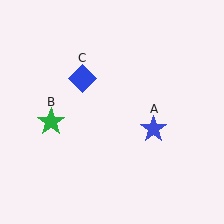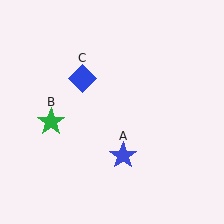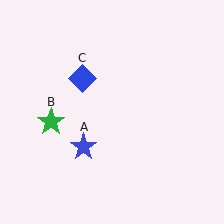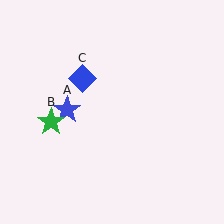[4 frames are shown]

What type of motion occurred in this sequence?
The blue star (object A) rotated clockwise around the center of the scene.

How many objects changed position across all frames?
1 object changed position: blue star (object A).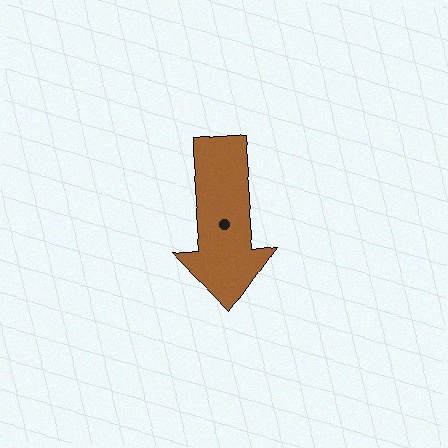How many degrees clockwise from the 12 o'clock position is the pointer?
Approximately 175 degrees.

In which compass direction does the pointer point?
South.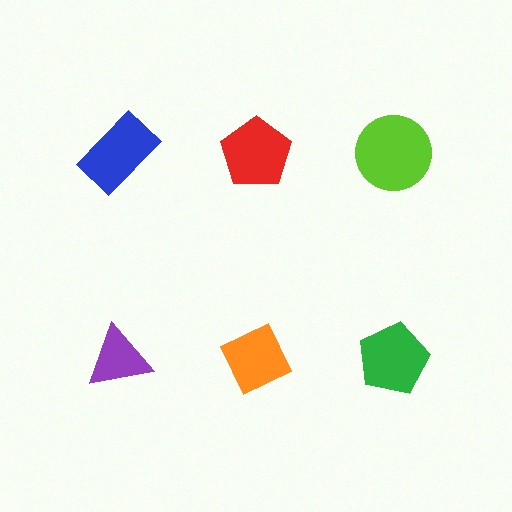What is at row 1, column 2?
A red pentagon.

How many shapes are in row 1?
3 shapes.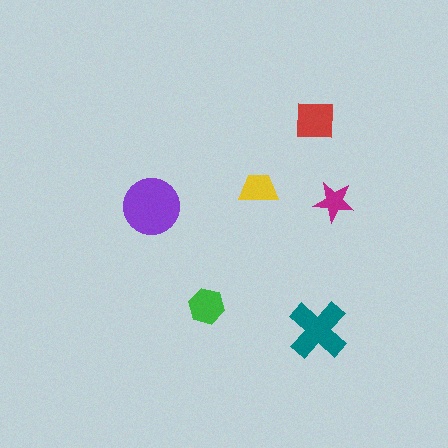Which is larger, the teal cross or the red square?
The teal cross.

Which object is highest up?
The red square is topmost.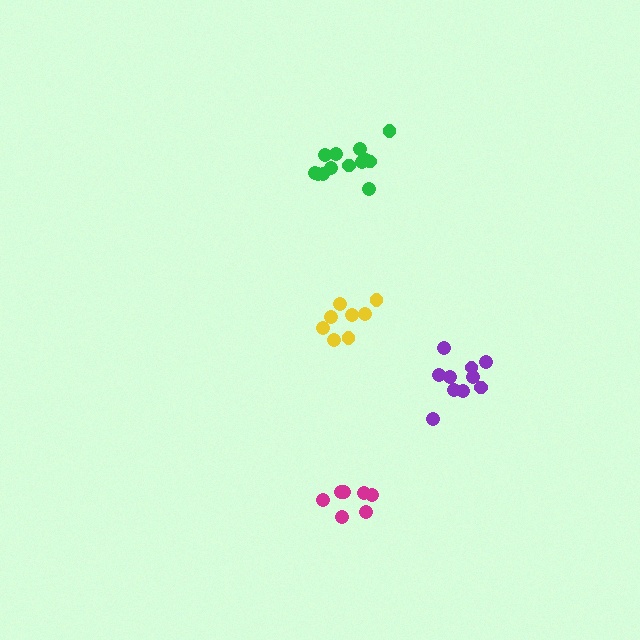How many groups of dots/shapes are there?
There are 4 groups.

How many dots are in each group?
Group 1: 14 dots, Group 2: 8 dots, Group 3: 8 dots, Group 4: 10 dots (40 total).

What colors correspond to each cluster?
The clusters are colored: green, magenta, yellow, purple.